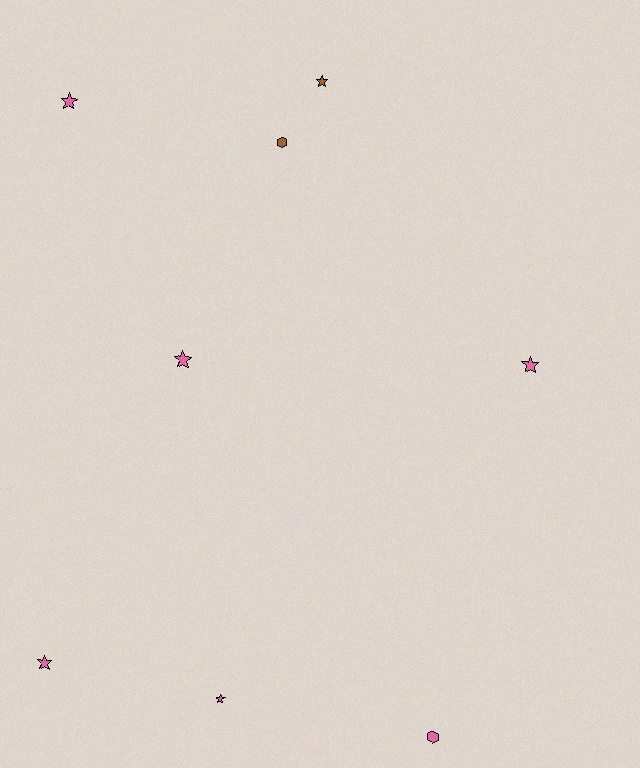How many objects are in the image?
There are 8 objects.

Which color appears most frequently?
Pink, with 6 objects.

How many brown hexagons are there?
There is 1 brown hexagon.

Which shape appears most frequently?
Star, with 6 objects.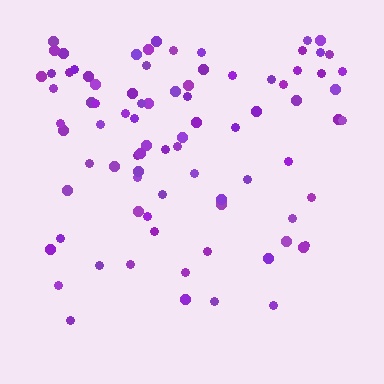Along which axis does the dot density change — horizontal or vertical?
Vertical.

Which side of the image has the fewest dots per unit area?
The bottom.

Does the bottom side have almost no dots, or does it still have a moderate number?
Still a moderate number, just noticeably fewer than the top.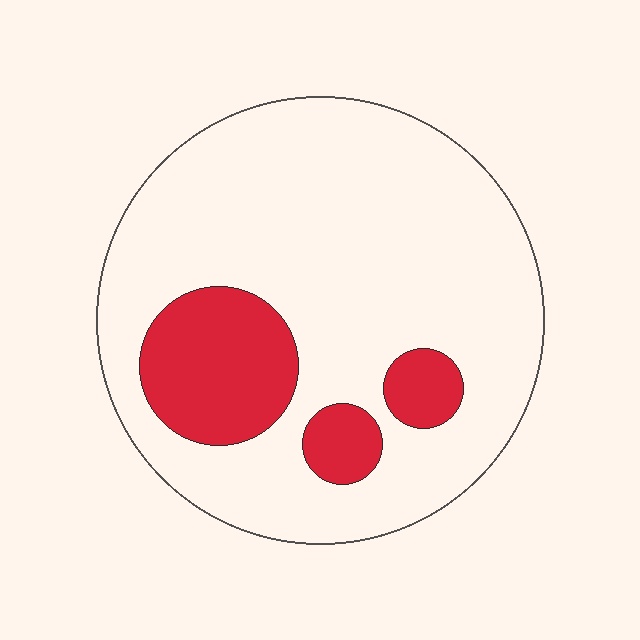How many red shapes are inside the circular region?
3.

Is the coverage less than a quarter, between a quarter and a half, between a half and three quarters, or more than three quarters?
Less than a quarter.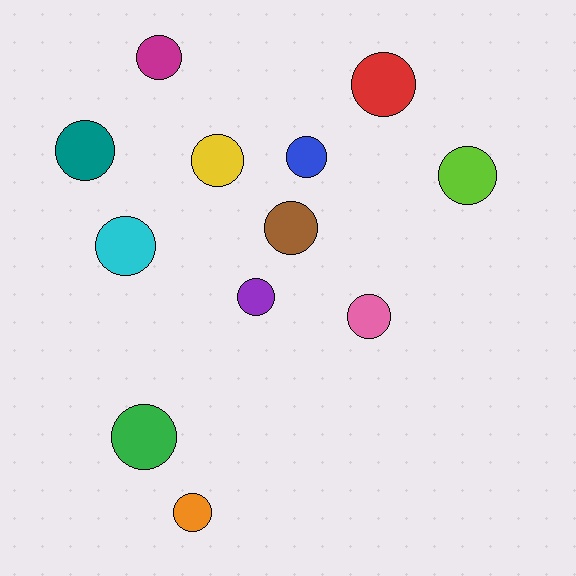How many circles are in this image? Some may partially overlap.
There are 12 circles.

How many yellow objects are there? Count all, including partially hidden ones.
There is 1 yellow object.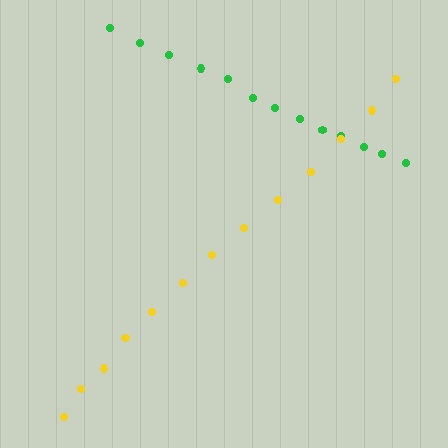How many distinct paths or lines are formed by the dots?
There are 2 distinct paths.